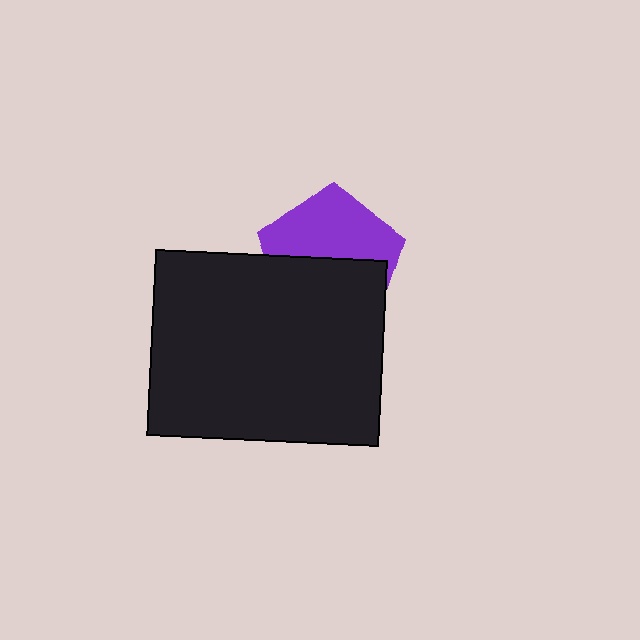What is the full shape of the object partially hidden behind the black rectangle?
The partially hidden object is a purple pentagon.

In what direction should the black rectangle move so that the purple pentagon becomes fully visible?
The black rectangle should move down. That is the shortest direction to clear the overlap and leave the purple pentagon fully visible.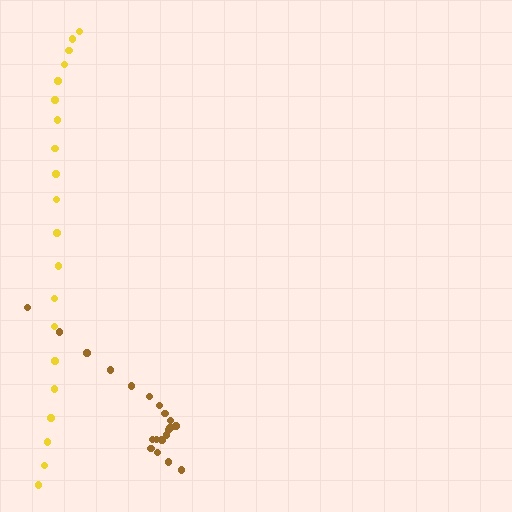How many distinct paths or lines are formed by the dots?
There are 2 distinct paths.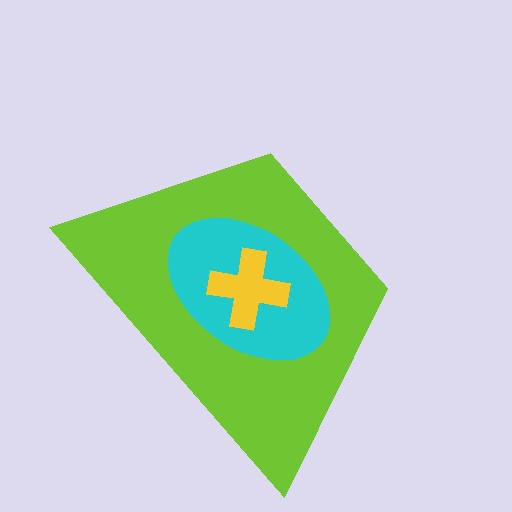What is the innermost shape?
The yellow cross.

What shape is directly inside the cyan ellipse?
The yellow cross.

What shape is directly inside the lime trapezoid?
The cyan ellipse.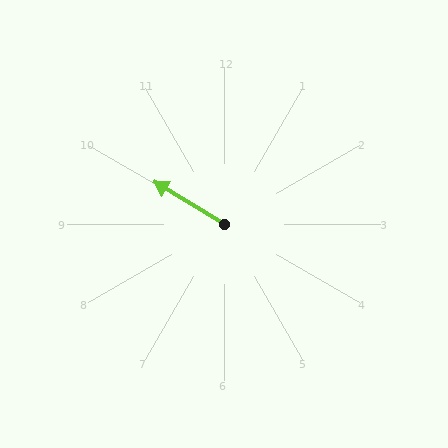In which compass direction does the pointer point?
Northwest.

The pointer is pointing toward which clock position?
Roughly 10 o'clock.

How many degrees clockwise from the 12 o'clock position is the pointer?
Approximately 301 degrees.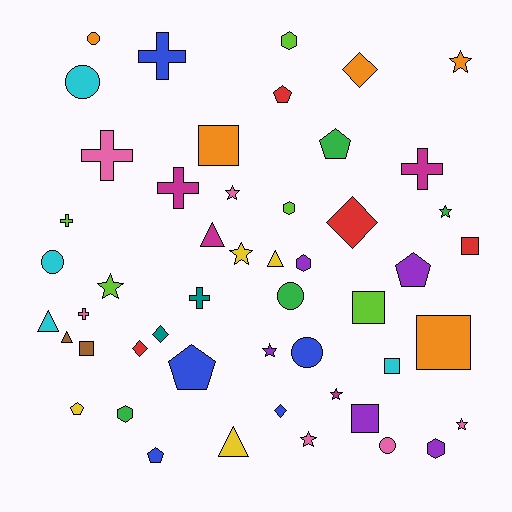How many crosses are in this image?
There are 7 crosses.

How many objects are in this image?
There are 50 objects.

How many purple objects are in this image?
There are 5 purple objects.